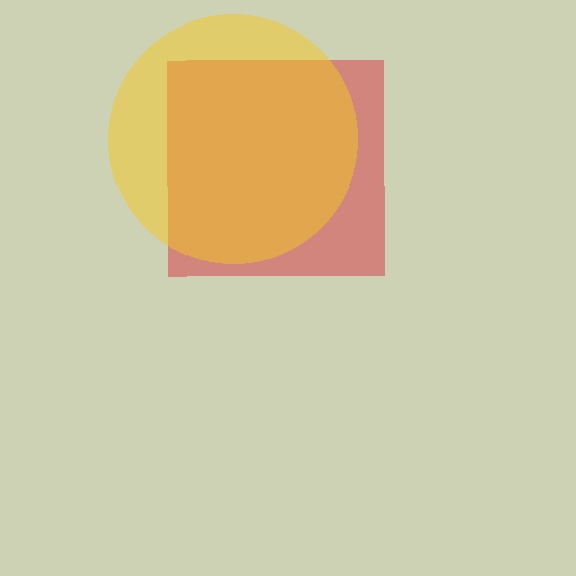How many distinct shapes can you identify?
There are 2 distinct shapes: a red square, a yellow circle.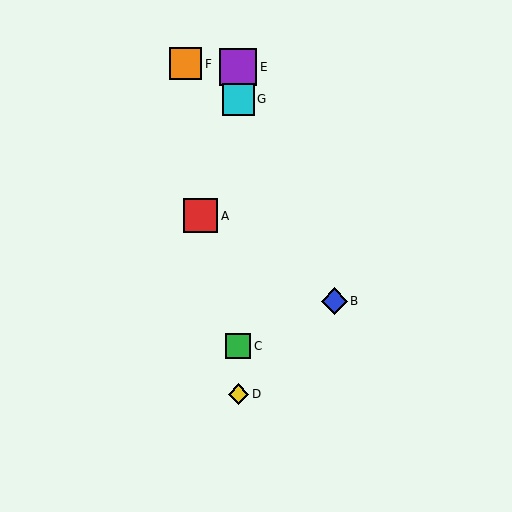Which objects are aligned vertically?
Objects C, D, E, G are aligned vertically.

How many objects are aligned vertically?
4 objects (C, D, E, G) are aligned vertically.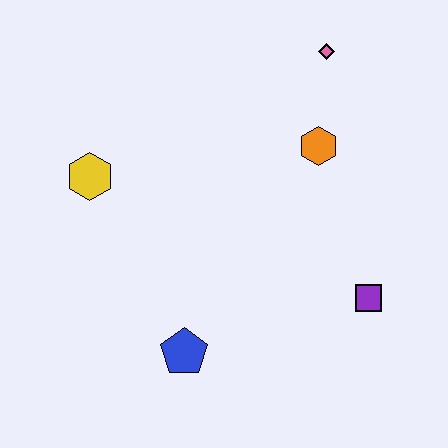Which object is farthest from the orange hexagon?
The blue pentagon is farthest from the orange hexagon.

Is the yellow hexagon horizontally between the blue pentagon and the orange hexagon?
No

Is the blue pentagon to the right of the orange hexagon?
No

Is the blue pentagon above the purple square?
No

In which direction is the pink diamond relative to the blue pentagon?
The pink diamond is above the blue pentagon.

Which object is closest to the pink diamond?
The orange hexagon is closest to the pink diamond.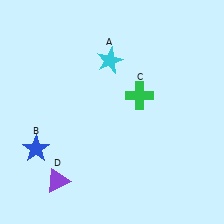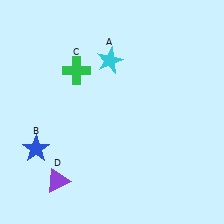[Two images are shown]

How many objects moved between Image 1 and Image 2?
1 object moved between the two images.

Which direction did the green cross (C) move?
The green cross (C) moved left.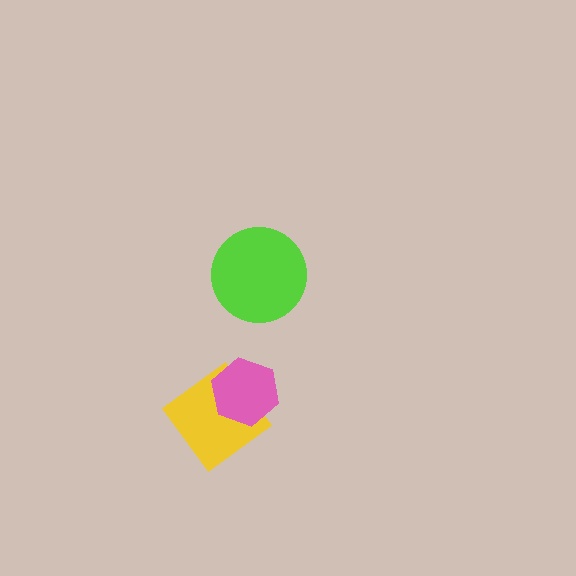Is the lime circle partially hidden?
No, no other shape covers it.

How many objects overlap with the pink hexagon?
1 object overlaps with the pink hexagon.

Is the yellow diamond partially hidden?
Yes, it is partially covered by another shape.